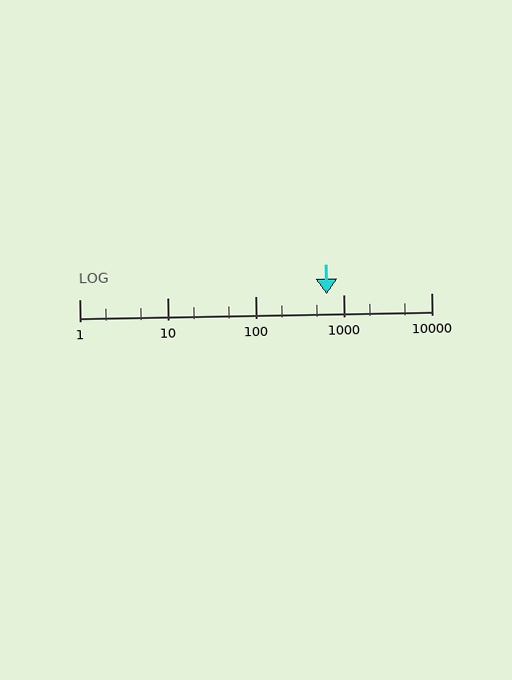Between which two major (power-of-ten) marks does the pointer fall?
The pointer is between 100 and 1000.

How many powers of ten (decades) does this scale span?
The scale spans 4 decades, from 1 to 10000.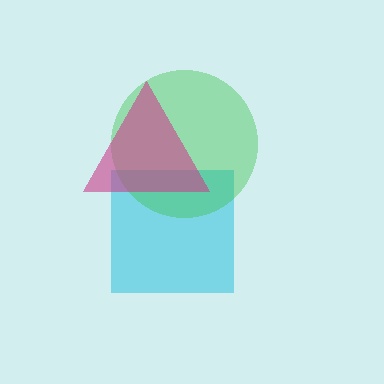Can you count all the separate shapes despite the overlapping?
Yes, there are 3 separate shapes.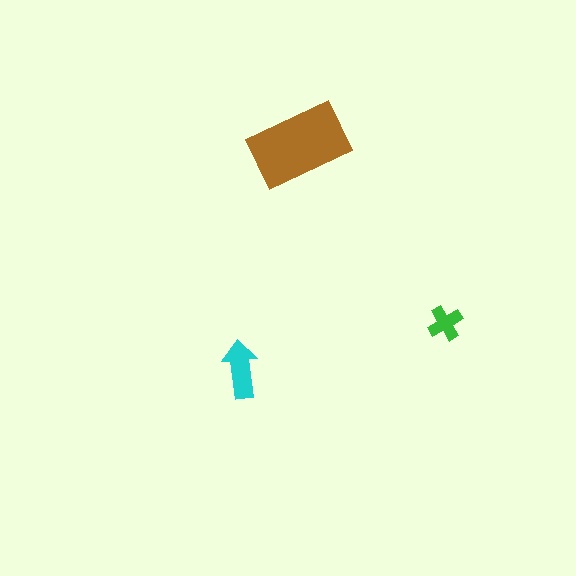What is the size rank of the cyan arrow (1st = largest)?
2nd.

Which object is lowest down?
The cyan arrow is bottommost.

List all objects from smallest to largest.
The green cross, the cyan arrow, the brown rectangle.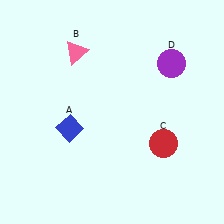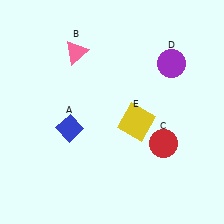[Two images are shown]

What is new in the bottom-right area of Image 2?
A yellow square (E) was added in the bottom-right area of Image 2.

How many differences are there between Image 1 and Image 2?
There is 1 difference between the two images.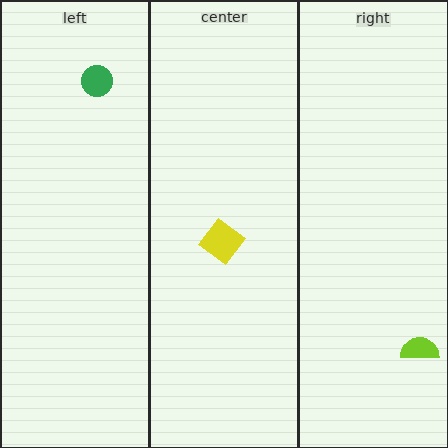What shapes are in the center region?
The yellow diamond.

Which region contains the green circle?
The left region.